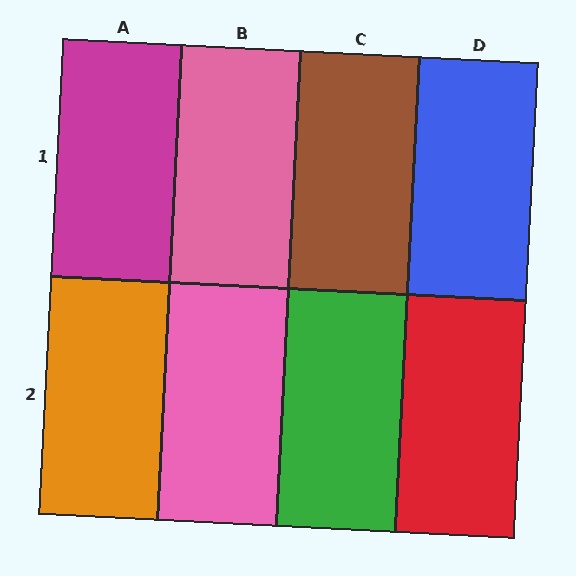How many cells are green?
1 cell is green.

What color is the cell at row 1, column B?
Pink.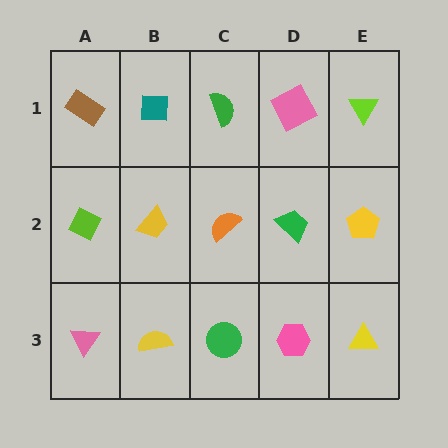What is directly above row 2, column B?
A teal square.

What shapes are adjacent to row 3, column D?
A green trapezoid (row 2, column D), a green circle (row 3, column C), a yellow triangle (row 3, column E).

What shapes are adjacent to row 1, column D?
A green trapezoid (row 2, column D), a green semicircle (row 1, column C), a lime triangle (row 1, column E).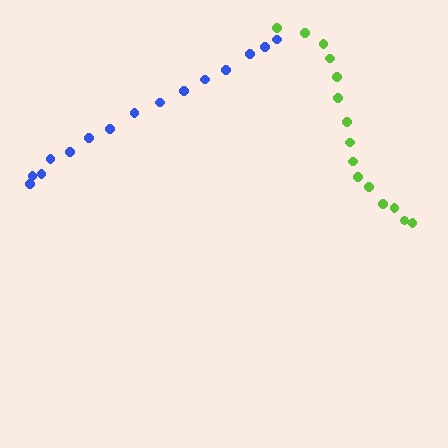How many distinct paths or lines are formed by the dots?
There are 2 distinct paths.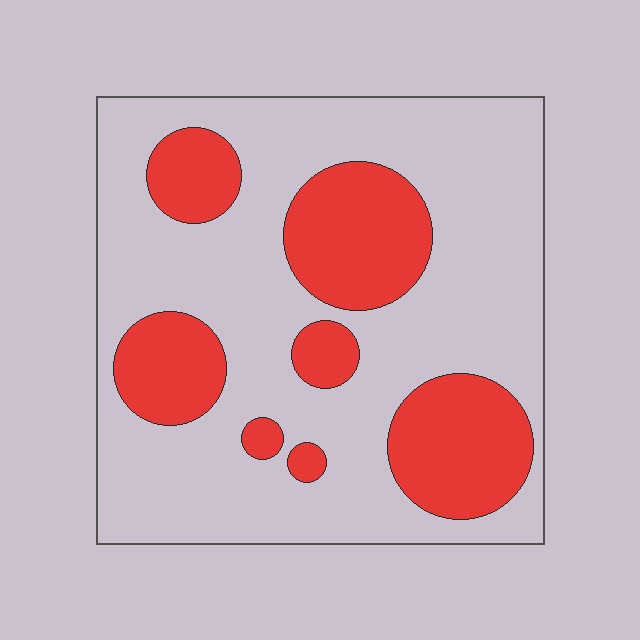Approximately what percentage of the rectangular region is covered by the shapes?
Approximately 30%.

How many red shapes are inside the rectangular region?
7.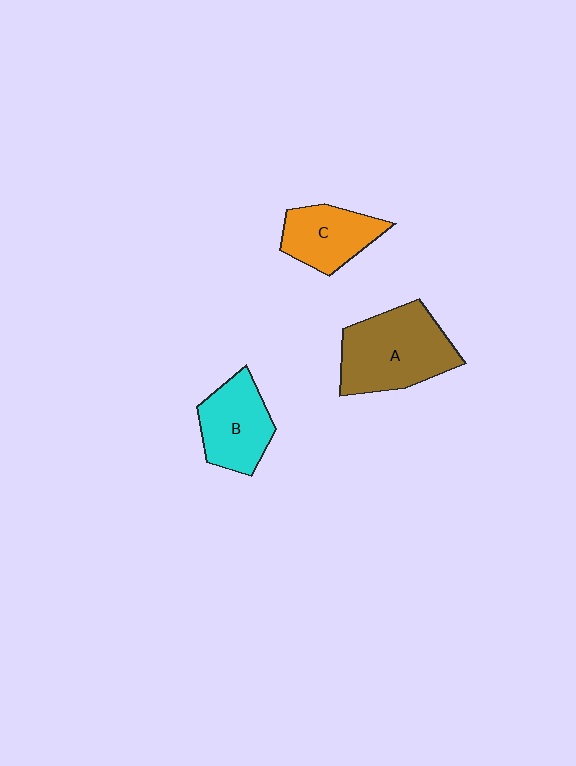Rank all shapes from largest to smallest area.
From largest to smallest: A (brown), B (cyan), C (orange).